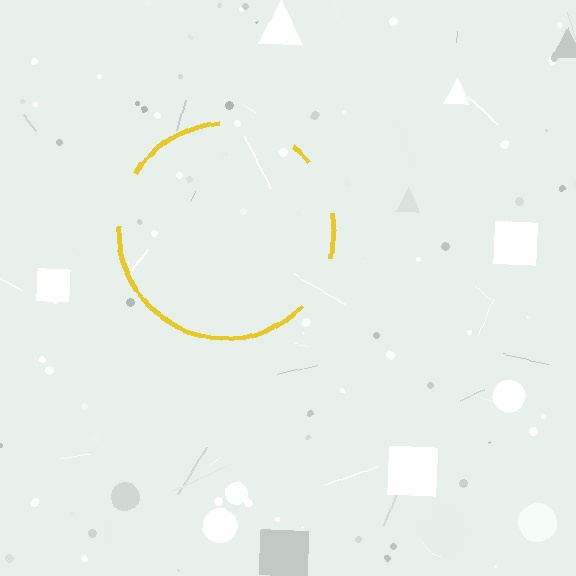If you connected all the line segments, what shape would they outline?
They would outline a circle.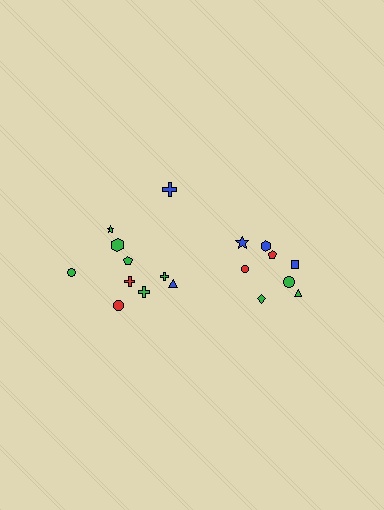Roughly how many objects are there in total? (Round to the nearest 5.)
Roughly 20 objects in total.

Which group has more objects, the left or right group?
The left group.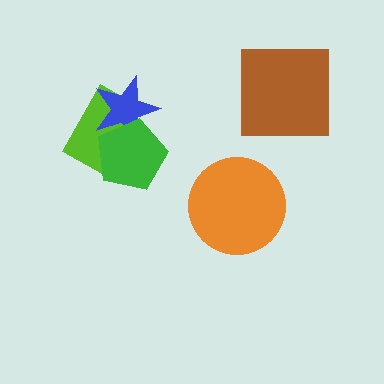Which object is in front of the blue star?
The green pentagon is in front of the blue star.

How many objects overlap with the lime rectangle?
2 objects overlap with the lime rectangle.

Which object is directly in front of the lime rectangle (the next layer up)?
The blue star is directly in front of the lime rectangle.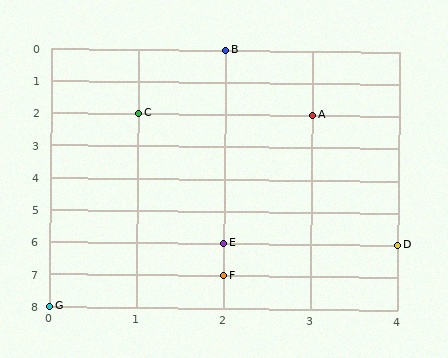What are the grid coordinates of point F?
Point F is at grid coordinates (2, 7).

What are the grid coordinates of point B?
Point B is at grid coordinates (2, 0).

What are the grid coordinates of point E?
Point E is at grid coordinates (2, 6).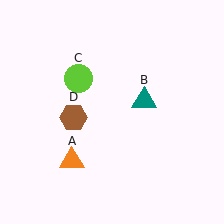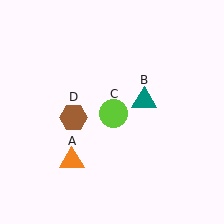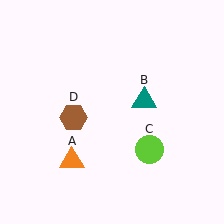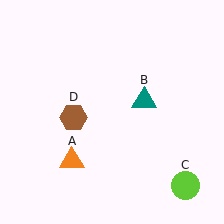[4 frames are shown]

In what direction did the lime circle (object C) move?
The lime circle (object C) moved down and to the right.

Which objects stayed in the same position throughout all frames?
Orange triangle (object A) and teal triangle (object B) and brown hexagon (object D) remained stationary.